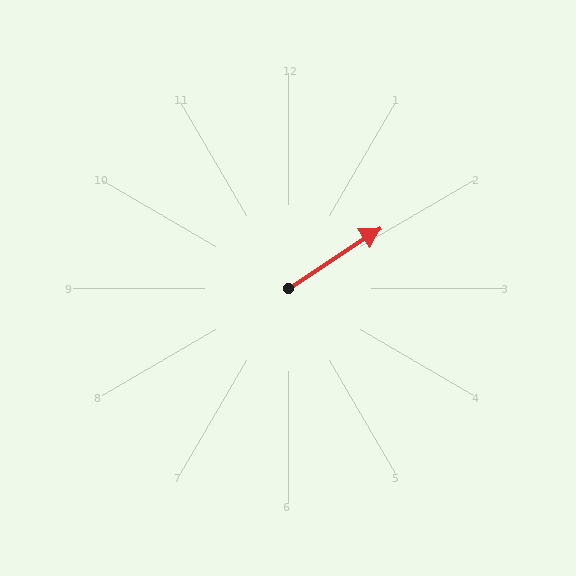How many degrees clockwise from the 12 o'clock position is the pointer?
Approximately 57 degrees.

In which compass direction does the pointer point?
Northeast.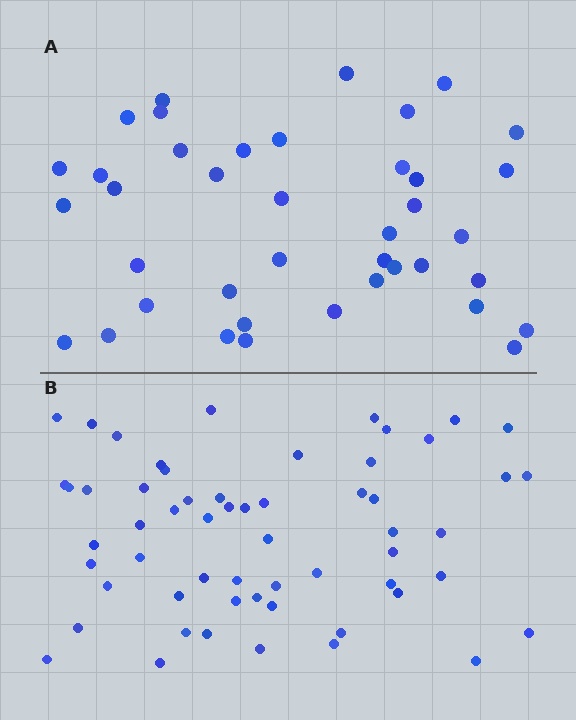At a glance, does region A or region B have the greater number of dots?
Region B (the bottom region) has more dots.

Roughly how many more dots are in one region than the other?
Region B has approximately 20 more dots than region A.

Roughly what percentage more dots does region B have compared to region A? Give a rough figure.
About 45% more.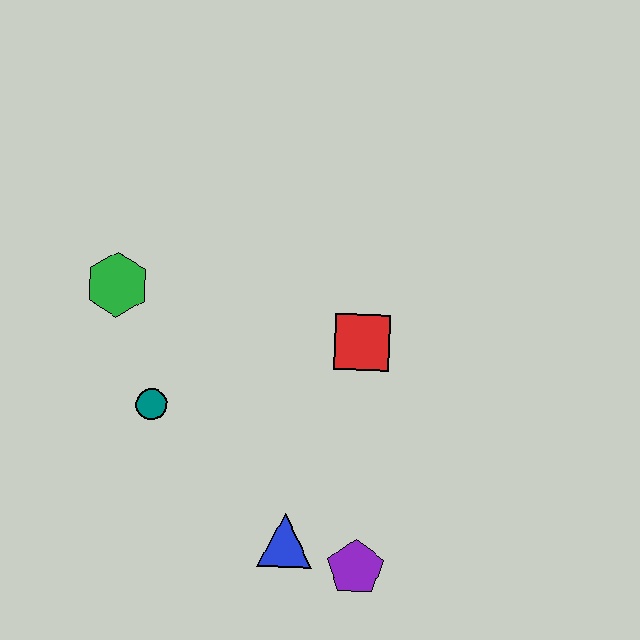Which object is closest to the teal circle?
The green hexagon is closest to the teal circle.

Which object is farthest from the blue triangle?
The green hexagon is farthest from the blue triangle.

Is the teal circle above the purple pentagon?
Yes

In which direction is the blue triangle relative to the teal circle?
The blue triangle is to the right of the teal circle.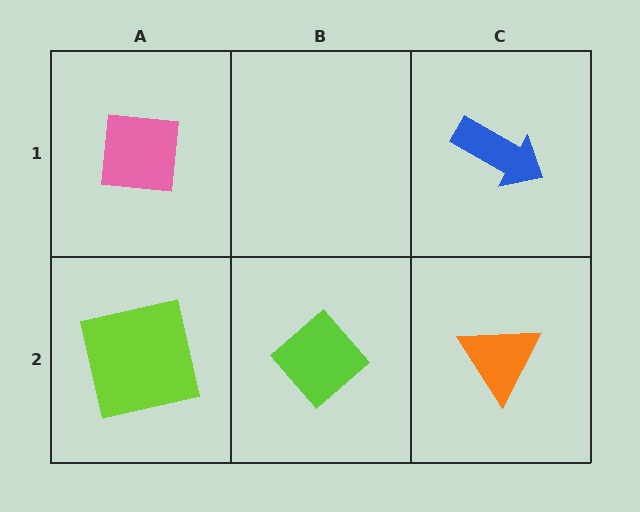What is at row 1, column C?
A blue arrow.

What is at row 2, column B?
A lime diamond.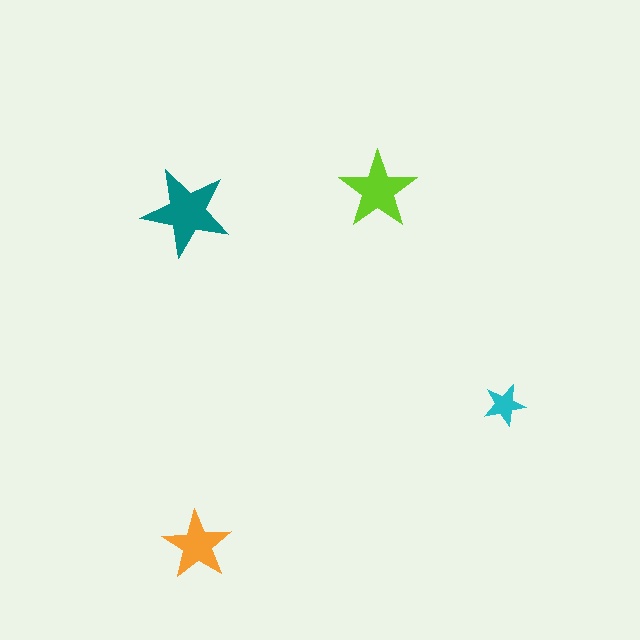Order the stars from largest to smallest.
the teal one, the lime one, the orange one, the cyan one.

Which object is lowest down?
The orange star is bottommost.